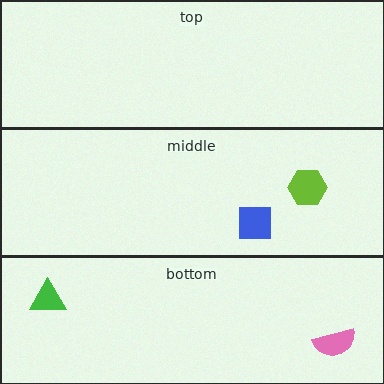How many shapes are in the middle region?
2.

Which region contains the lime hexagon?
The middle region.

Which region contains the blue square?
The middle region.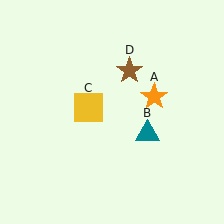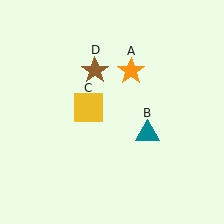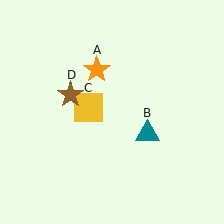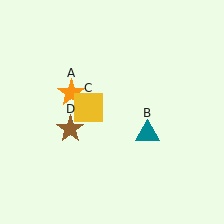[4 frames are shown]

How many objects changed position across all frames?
2 objects changed position: orange star (object A), brown star (object D).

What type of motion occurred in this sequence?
The orange star (object A), brown star (object D) rotated counterclockwise around the center of the scene.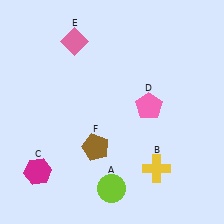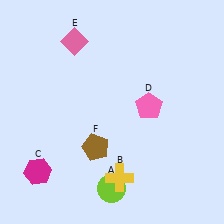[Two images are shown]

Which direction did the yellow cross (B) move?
The yellow cross (B) moved left.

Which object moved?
The yellow cross (B) moved left.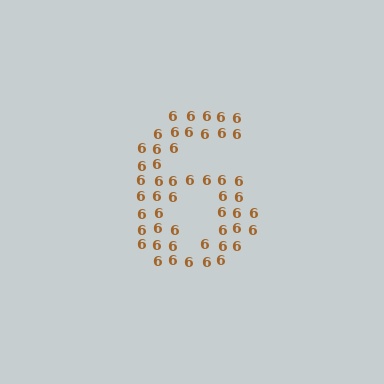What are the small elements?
The small elements are digit 6's.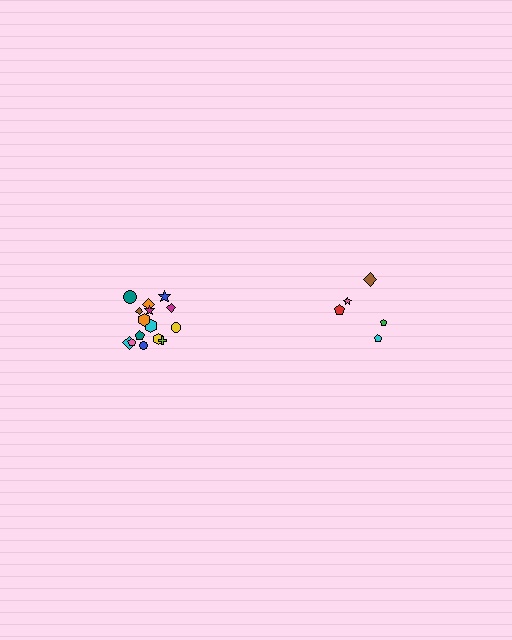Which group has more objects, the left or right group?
The left group.